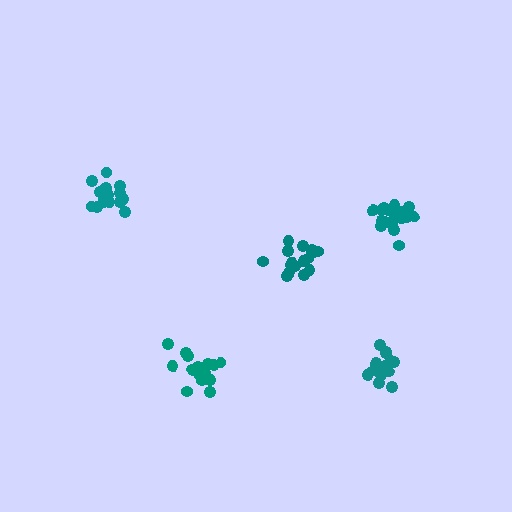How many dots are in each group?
Group 1: 16 dots, Group 2: 16 dots, Group 3: 15 dots, Group 4: 17 dots, Group 5: 18 dots (82 total).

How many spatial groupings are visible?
There are 5 spatial groupings.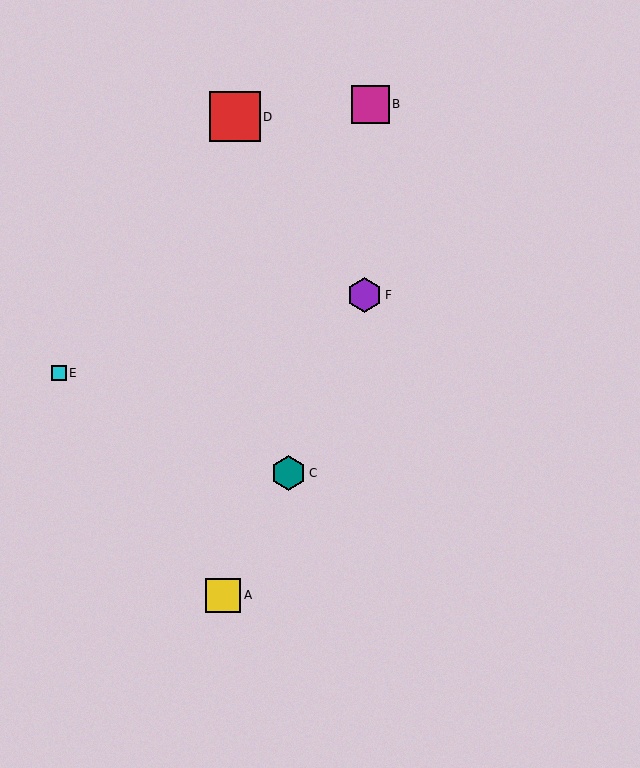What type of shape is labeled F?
Shape F is a purple hexagon.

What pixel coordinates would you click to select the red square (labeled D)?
Click at (235, 117) to select the red square D.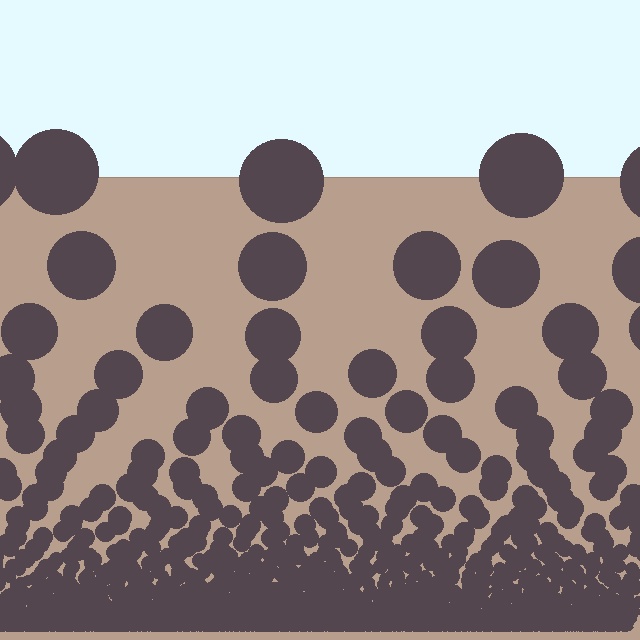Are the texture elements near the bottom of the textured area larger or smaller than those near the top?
Smaller. The gradient is inverted — elements near the bottom are smaller and denser.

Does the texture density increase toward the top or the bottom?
Density increases toward the bottom.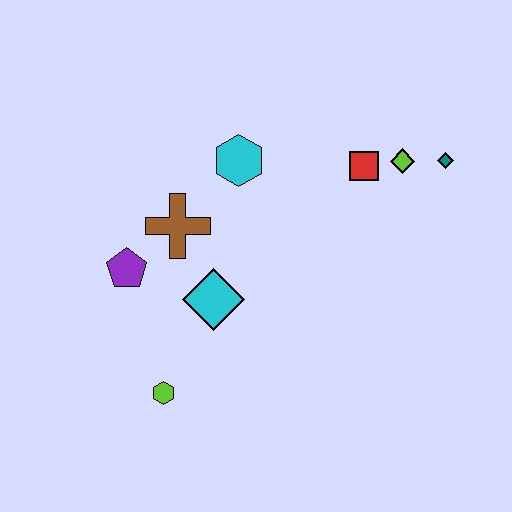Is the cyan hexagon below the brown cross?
No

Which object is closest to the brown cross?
The purple pentagon is closest to the brown cross.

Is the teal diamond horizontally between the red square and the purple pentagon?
No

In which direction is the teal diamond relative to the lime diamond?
The teal diamond is to the right of the lime diamond.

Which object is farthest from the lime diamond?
The lime hexagon is farthest from the lime diamond.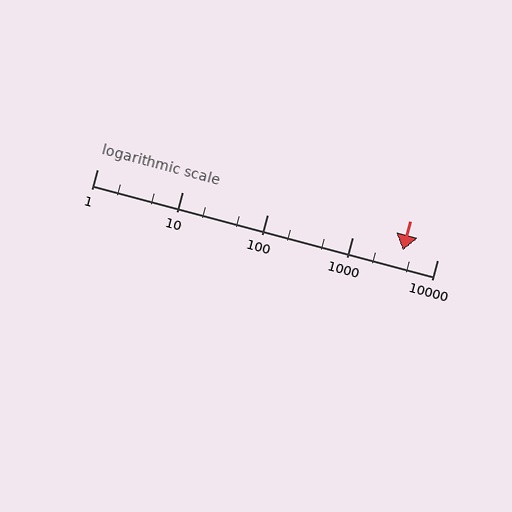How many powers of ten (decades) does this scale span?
The scale spans 4 decades, from 1 to 10000.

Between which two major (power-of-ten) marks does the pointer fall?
The pointer is between 1000 and 10000.